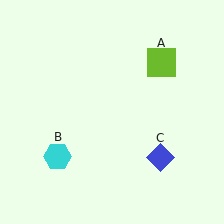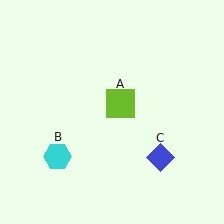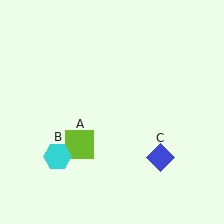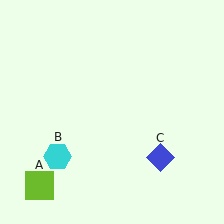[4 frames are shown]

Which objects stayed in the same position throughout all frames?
Cyan hexagon (object B) and blue diamond (object C) remained stationary.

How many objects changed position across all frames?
1 object changed position: lime square (object A).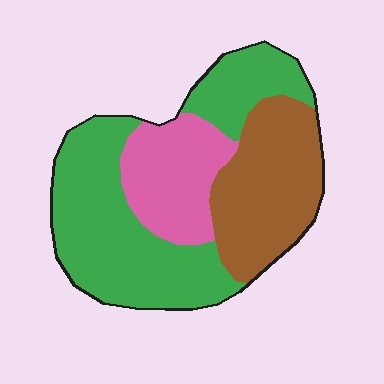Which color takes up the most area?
Green, at roughly 50%.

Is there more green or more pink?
Green.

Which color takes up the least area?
Pink, at roughly 20%.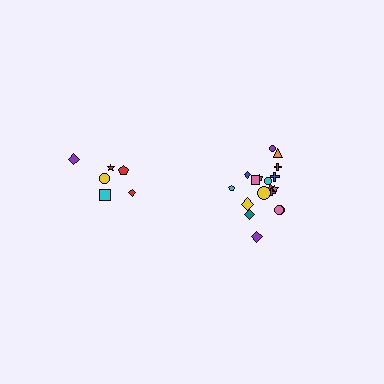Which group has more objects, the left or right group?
The right group.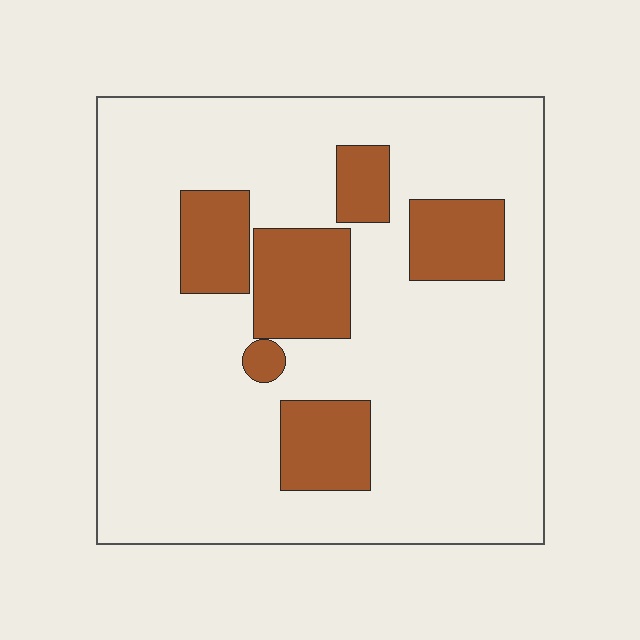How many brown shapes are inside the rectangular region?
6.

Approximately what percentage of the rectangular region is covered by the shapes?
Approximately 20%.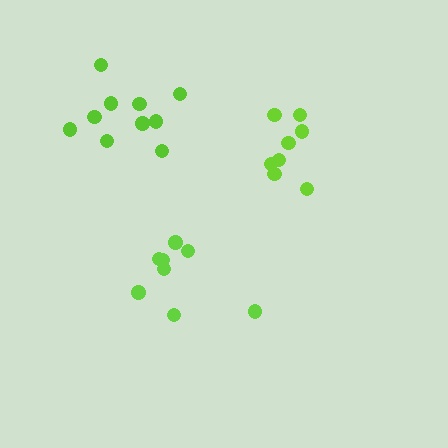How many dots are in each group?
Group 1: 8 dots, Group 2: 8 dots, Group 3: 10 dots (26 total).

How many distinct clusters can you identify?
There are 3 distinct clusters.